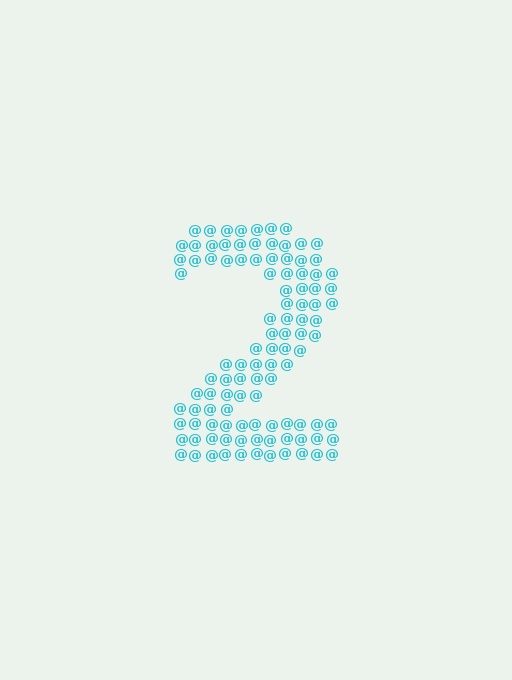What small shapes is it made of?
It is made of small at signs.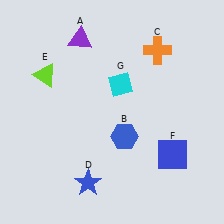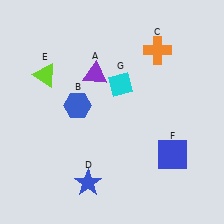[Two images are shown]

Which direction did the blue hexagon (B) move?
The blue hexagon (B) moved left.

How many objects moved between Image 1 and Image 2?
2 objects moved between the two images.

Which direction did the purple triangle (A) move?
The purple triangle (A) moved down.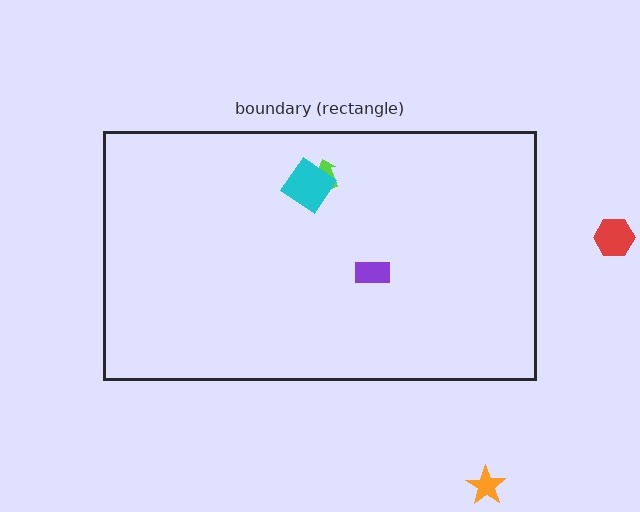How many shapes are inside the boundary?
3 inside, 2 outside.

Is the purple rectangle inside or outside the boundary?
Inside.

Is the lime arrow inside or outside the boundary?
Inside.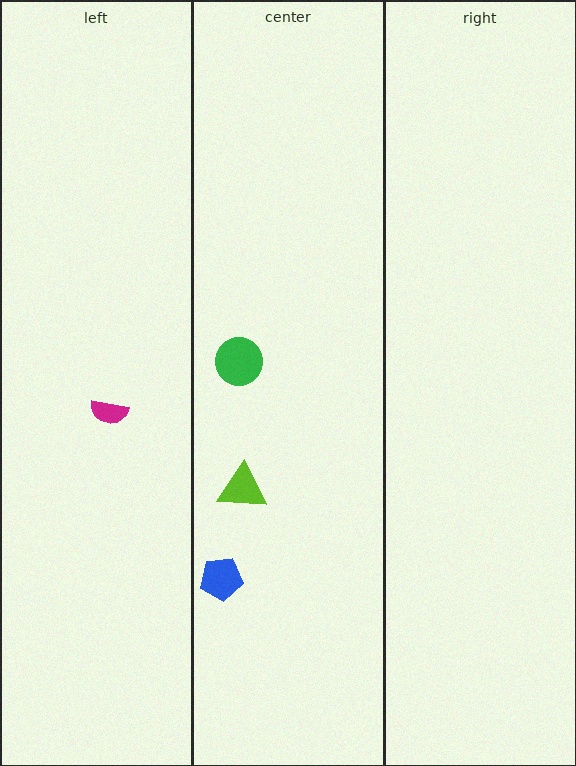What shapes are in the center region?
The green circle, the lime triangle, the blue pentagon.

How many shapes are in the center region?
3.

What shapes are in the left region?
The magenta semicircle.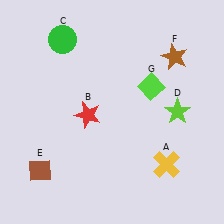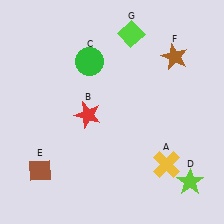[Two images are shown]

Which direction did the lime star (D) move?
The lime star (D) moved down.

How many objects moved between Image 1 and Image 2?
3 objects moved between the two images.